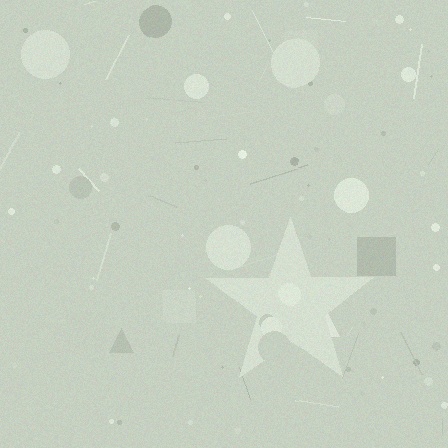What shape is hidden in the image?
A star is hidden in the image.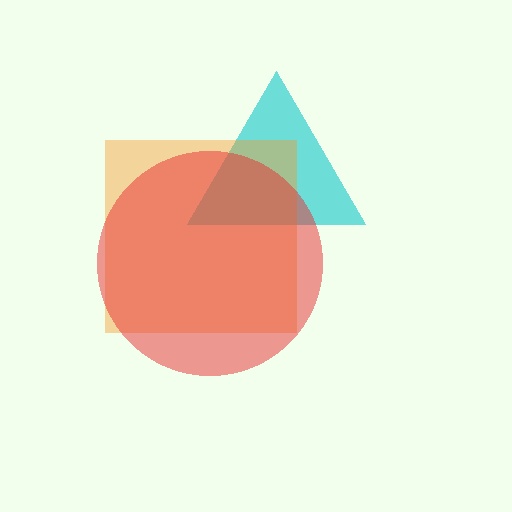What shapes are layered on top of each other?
The layered shapes are: a cyan triangle, an orange square, a red circle.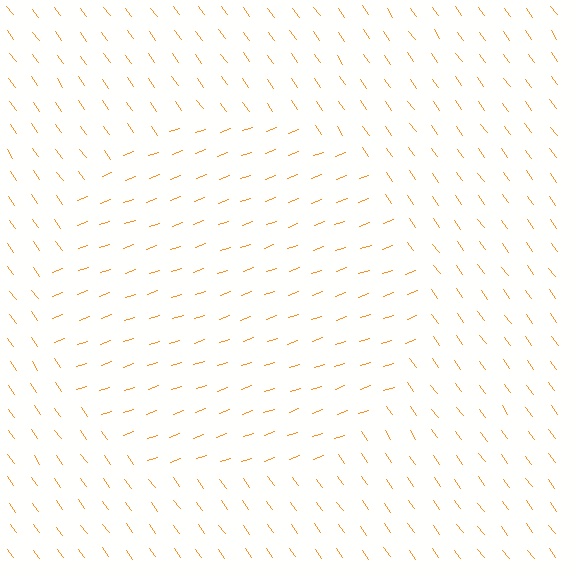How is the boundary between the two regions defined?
The boundary is defined purely by a change in line orientation (approximately 74 degrees difference). All lines are the same color and thickness.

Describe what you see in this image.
The image is filled with small orange line segments. A circle region in the image has lines oriented differently from the surrounding lines, creating a visible texture boundary.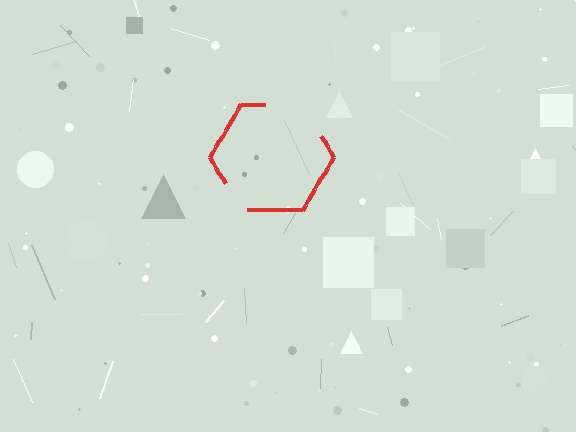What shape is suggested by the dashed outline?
The dashed outline suggests a hexagon.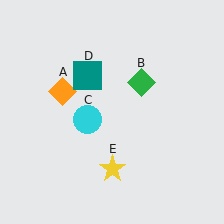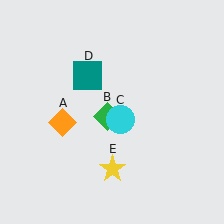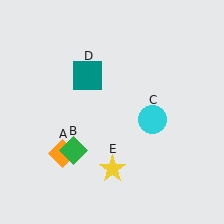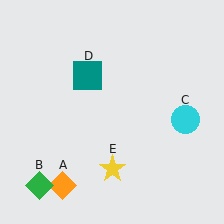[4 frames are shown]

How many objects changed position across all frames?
3 objects changed position: orange diamond (object A), green diamond (object B), cyan circle (object C).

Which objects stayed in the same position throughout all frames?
Teal square (object D) and yellow star (object E) remained stationary.